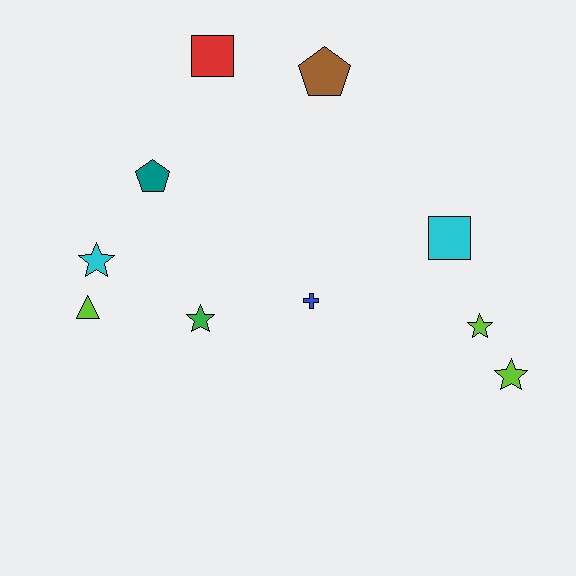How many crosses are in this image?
There is 1 cross.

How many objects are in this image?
There are 10 objects.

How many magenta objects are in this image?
There are no magenta objects.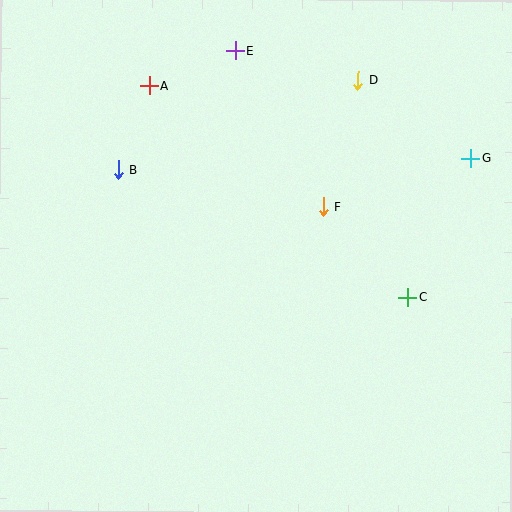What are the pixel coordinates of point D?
Point D is at (358, 80).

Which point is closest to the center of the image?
Point F at (324, 206) is closest to the center.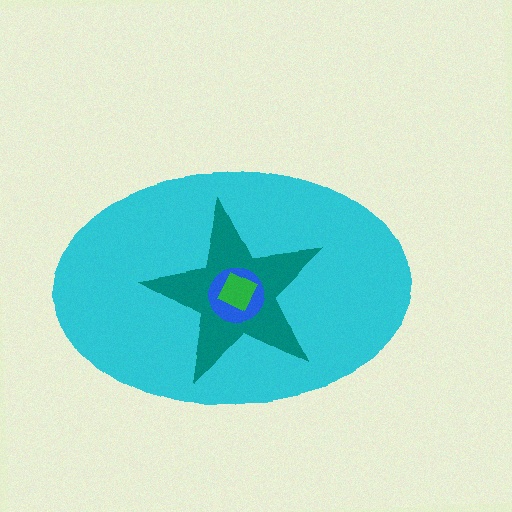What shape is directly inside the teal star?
The blue circle.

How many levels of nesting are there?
4.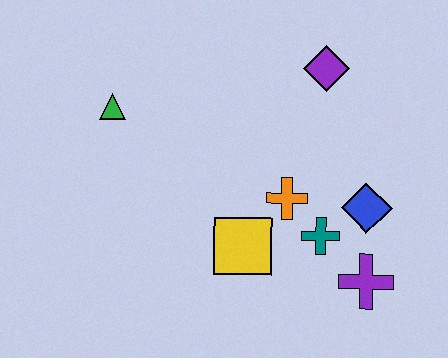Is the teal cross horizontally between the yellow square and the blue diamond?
Yes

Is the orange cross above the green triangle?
No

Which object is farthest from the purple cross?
The green triangle is farthest from the purple cross.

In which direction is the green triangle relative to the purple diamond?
The green triangle is to the left of the purple diamond.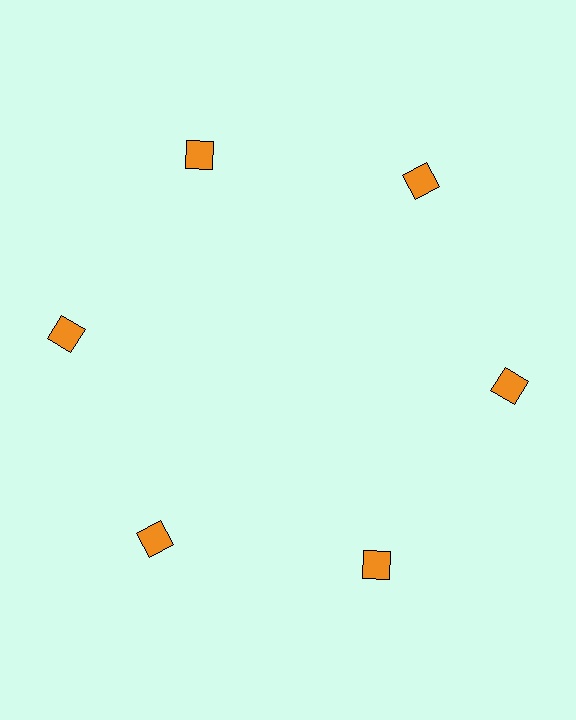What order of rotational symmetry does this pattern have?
This pattern has 6-fold rotational symmetry.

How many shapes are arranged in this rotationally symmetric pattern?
There are 6 shapes, arranged in 6 groups of 1.